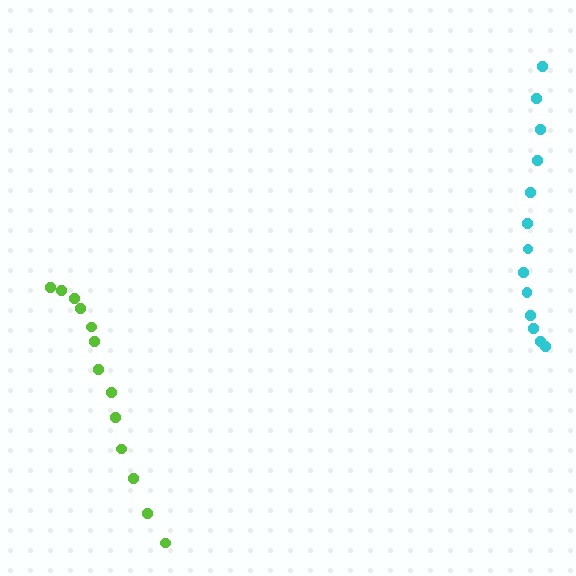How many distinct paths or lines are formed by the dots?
There are 2 distinct paths.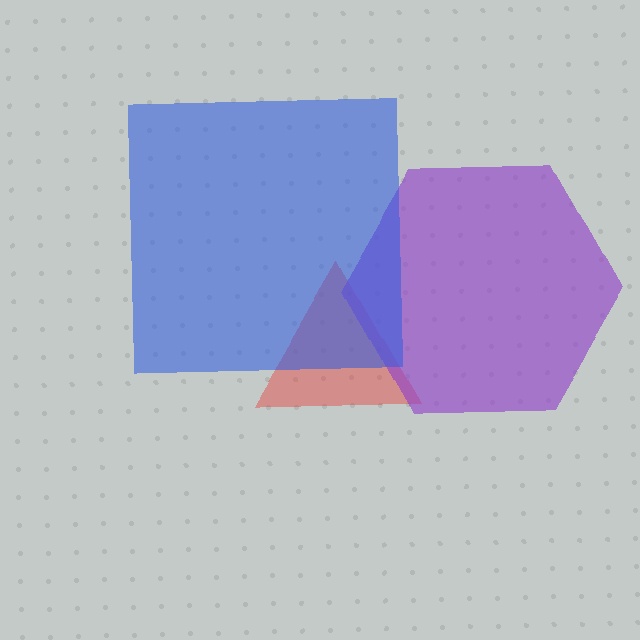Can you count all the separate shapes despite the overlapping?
Yes, there are 3 separate shapes.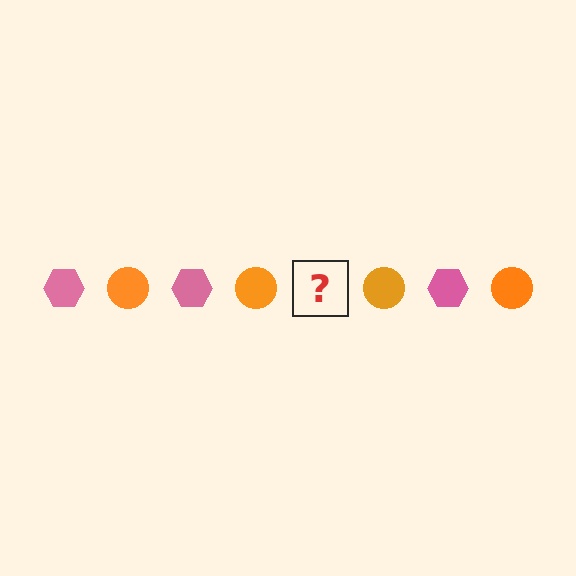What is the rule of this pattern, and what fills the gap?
The rule is that the pattern alternates between pink hexagon and orange circle. The gap should be filled with a pink hexagon.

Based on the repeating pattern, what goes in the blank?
The blank should be a pink hexagon.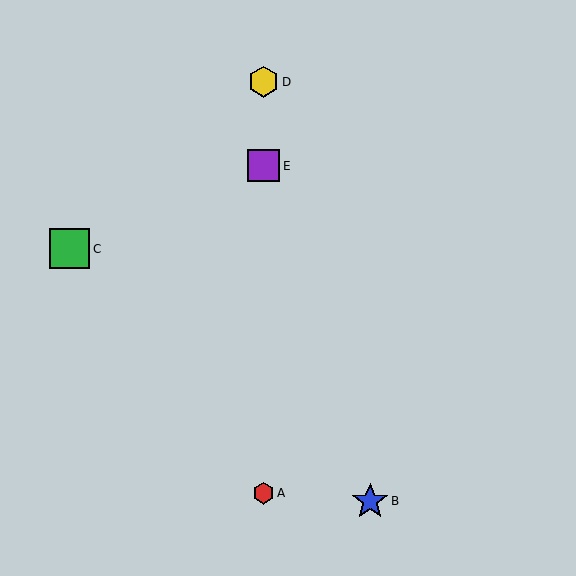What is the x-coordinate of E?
Object E is at x≈263.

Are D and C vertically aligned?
No, D is at x≈263 and C is at x≈69.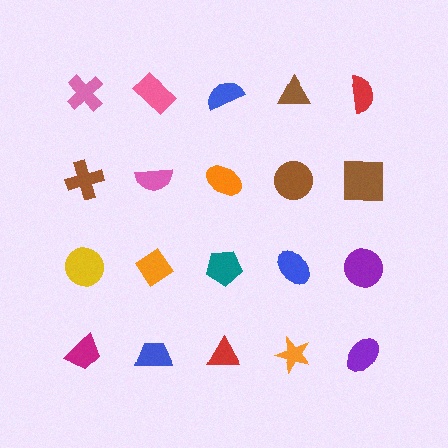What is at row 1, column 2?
A pink rectangle.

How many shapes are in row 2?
5 shapes.